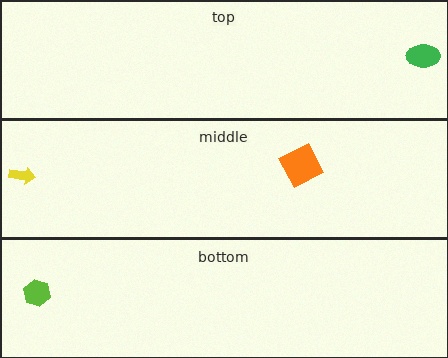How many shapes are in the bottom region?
1.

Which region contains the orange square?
The middle region.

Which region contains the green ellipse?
The top region.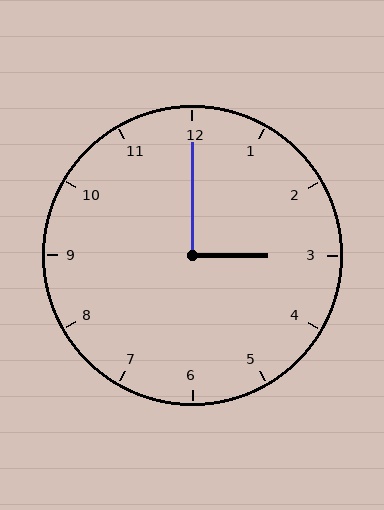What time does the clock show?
3:00.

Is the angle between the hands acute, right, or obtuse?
It is right.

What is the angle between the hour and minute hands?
Approximately 90 degrees.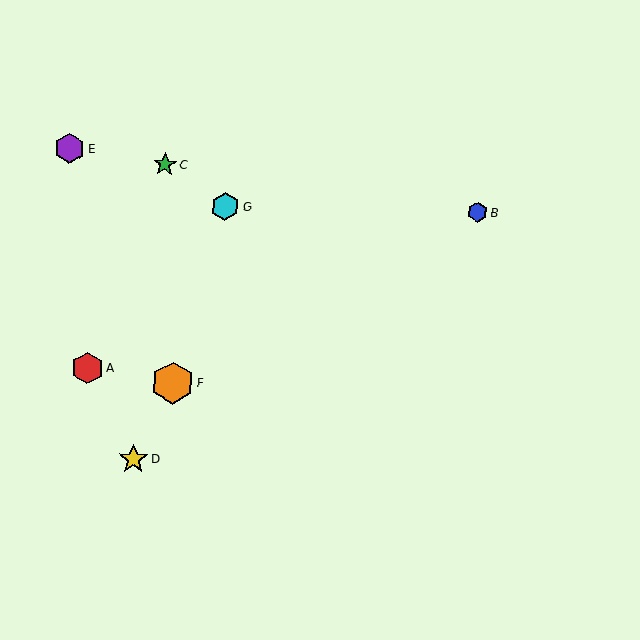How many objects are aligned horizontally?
2 objects (B, G) are aligned horizontally.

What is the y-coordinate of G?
Object G is at y≈206.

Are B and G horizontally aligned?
Yes, both are at y≈212.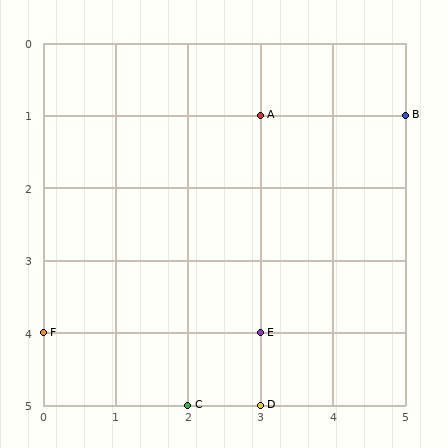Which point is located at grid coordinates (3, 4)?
Point E is at (3, 4).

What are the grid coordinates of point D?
Point D is at grid coordinates (3, 5).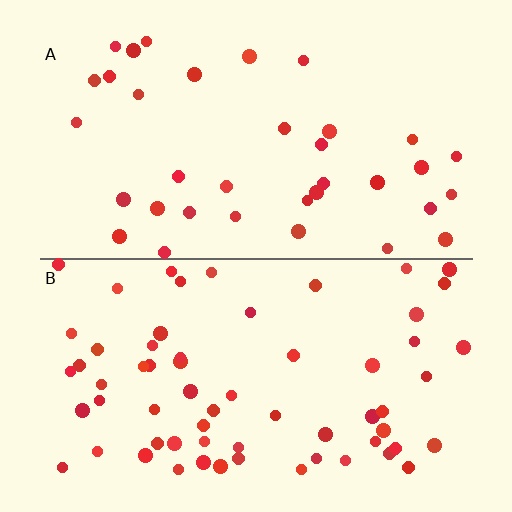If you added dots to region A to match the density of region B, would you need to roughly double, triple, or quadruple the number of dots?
Approximately double.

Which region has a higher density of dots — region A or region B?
B (the bottom).